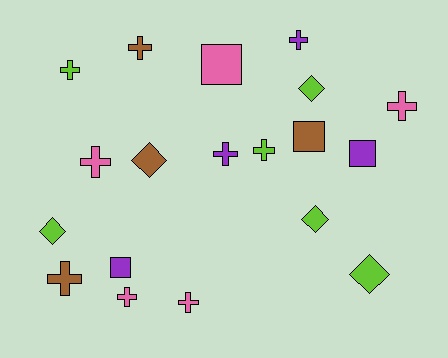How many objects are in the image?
There are 19 objects.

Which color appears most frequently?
Lime, with 6 objects.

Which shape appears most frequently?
Cross, with 10 objects.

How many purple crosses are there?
There are 2 purple crosses.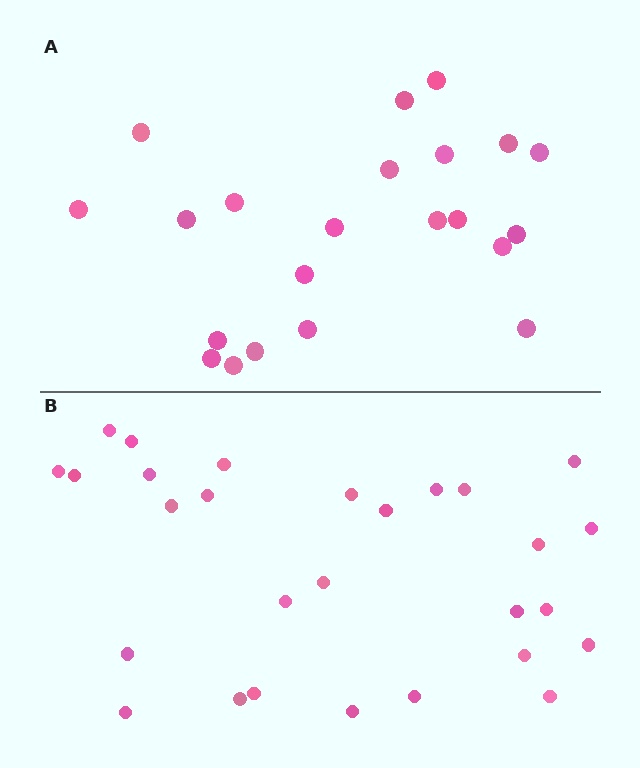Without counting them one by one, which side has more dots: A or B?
Region B (the bottom region) has more dots.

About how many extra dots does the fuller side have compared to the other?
Region B has about 6 more dots than region A.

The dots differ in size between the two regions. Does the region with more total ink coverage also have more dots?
No. Region A has more total ink coverage because its dots are larger, but region B actually contains more individual dots. Total area can be misleading — the number of items is what matters here.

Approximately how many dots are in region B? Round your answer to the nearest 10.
About 30 dots. (The exact count is 28, which rounds to 30.)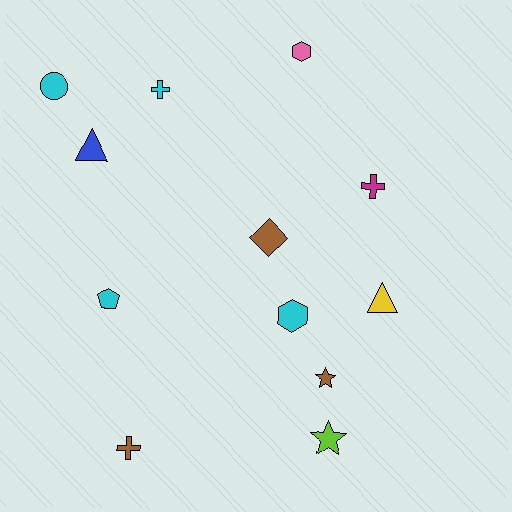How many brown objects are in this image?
There are 3 brown objects.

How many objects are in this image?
There are 12 objects.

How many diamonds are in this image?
There is 1 diamond.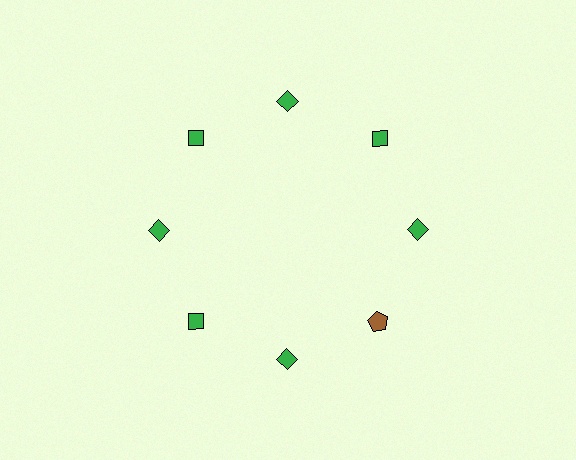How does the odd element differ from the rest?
It differs in both color (brown instead of green) and shape (pentagon instead of diamond).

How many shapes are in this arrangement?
There are 8 shapes arranged in a ring pattern.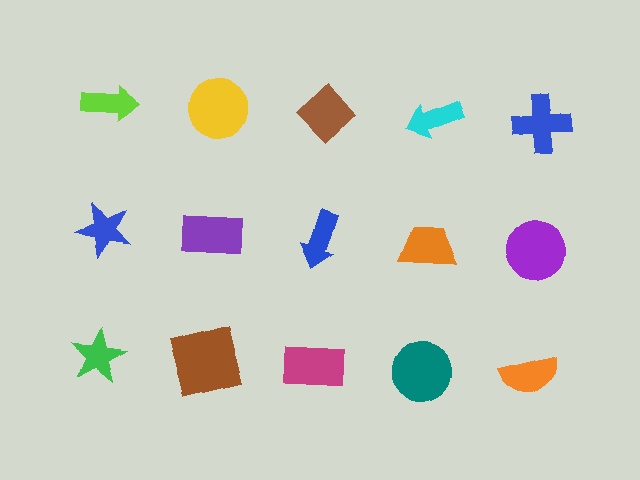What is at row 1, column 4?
A cyan arrow.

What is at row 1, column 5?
A blue cross.